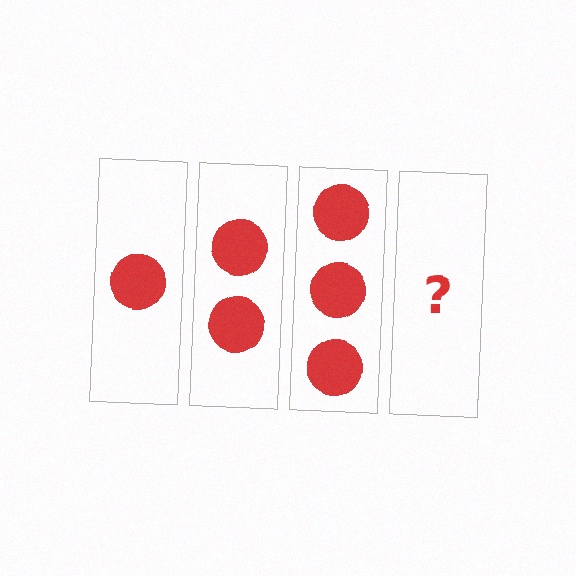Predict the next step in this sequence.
The next step is 4 circles.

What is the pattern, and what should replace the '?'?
The pattern is that each step adds one more circle. The '?' should be 4 circles.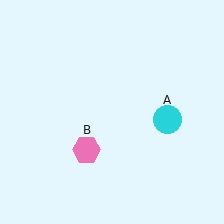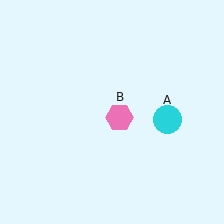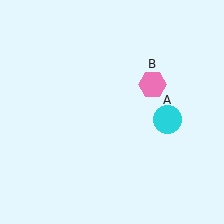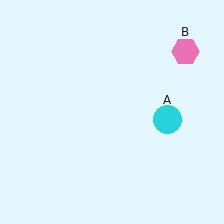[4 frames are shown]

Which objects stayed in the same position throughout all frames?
Cyan circle (object A) remained stationary.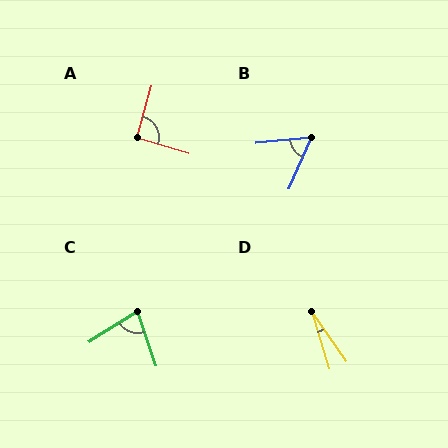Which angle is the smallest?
D, at approximately 17 degrees.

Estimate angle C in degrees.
Approximately 76 degrees.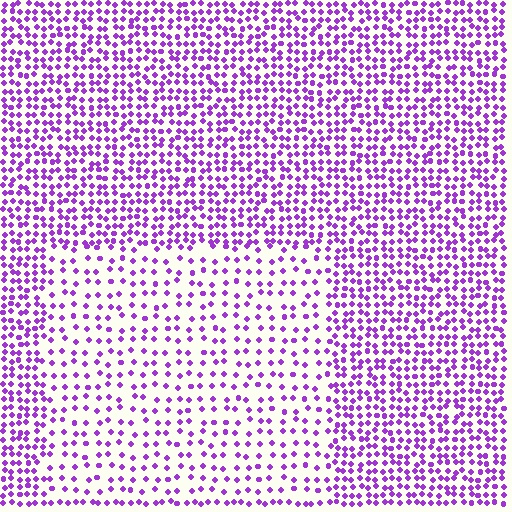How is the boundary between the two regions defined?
The boundary is defined by a change in element density (approximately 2.1x ratio). All elements are the same color, size, and shape.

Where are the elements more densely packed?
The elements are more densely packed outside the rectangle boundary.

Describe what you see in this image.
The image contains small purple elements arranged at two different densities. A rectangle-shaped region is visible where the elements are less densely packed than the surrounding area.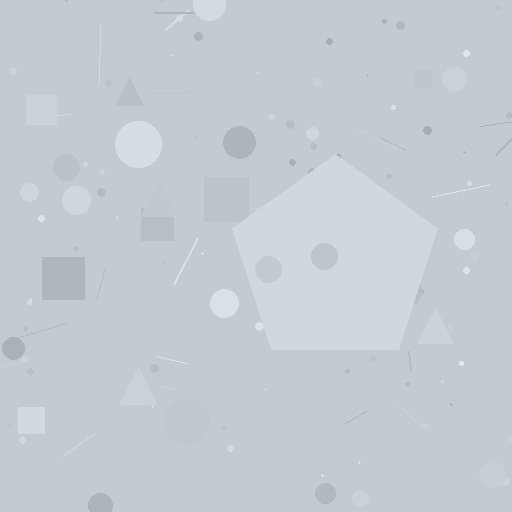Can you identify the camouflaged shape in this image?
The camouflaged shape is a pentagon.